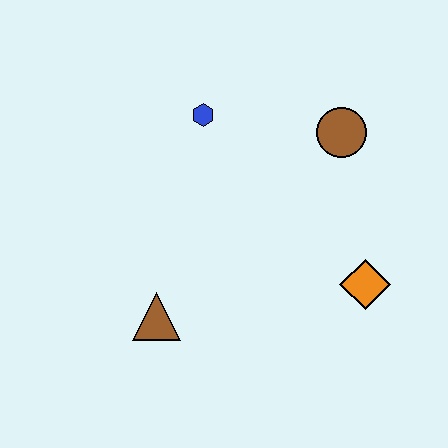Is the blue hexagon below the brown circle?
No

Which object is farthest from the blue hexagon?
The orange diamond is farthest from the blue hexagon.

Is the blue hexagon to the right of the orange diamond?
No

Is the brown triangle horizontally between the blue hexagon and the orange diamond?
No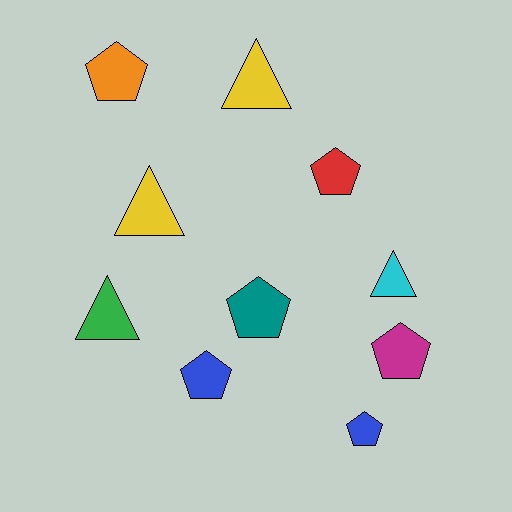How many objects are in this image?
There are 10 objects.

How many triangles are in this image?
There are 4 triangles.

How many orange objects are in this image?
There is 1 orange object.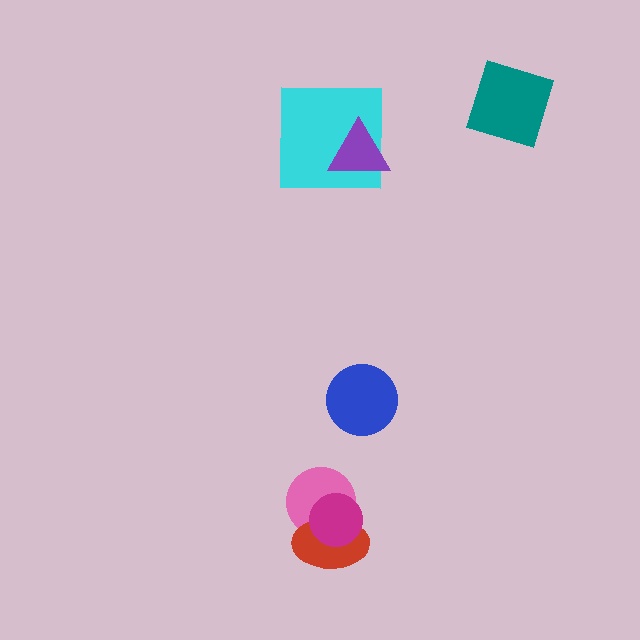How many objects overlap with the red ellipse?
2 objects overlap with the red ellipse.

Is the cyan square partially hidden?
Yes, it is partially covered by another shape.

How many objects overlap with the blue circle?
0 objects overlap with the blue circle.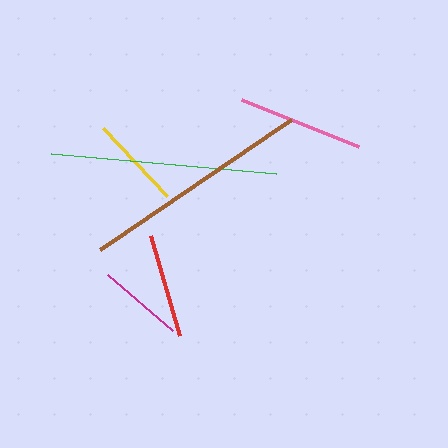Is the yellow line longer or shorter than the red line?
The red line is longer than the yellow line.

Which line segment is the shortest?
The magenta line is the shortest at approximately 85 pixels.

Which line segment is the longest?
The brown line is the longest at approximately 231 pixels.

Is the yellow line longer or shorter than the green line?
The green line is longer than the yellow line.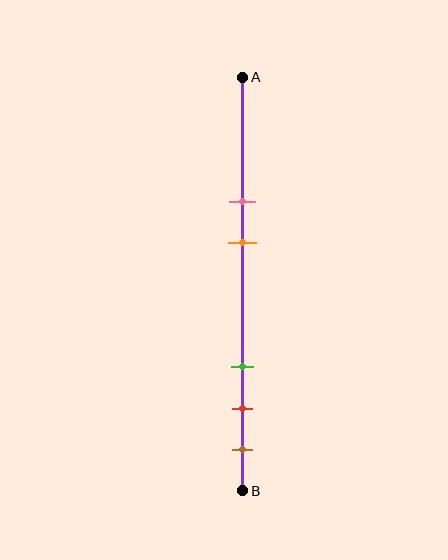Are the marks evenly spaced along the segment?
No, the marks are not evenly spaced.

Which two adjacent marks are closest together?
The red and brown marks are the closest adjacent pair.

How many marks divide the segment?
There are 5 marks dividing the segment.